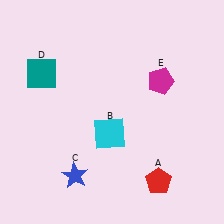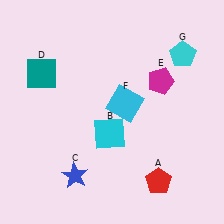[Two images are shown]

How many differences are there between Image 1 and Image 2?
There are 2 differences between the two images.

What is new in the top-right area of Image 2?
A cyan pentagon (G) was added in the top-right area of Image 2.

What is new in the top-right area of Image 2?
A cyan square (F) was added in the top-right area of Image 2.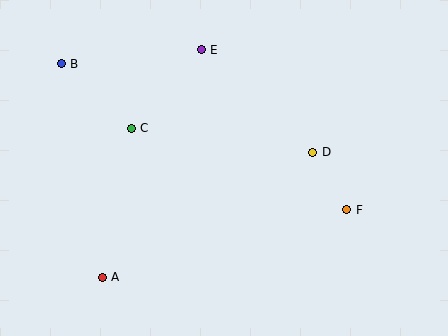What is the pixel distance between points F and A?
The distance between F and A is 254 pixels.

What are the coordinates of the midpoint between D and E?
The midpoint between D and E is at (257, 101).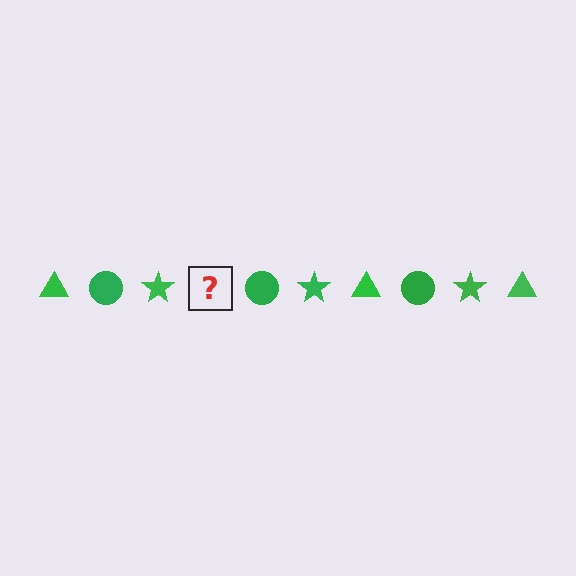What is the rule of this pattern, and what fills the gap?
The rule is that the pattern cycles through triangle, circle, star shapes in green. The gap should be filled with a green triangle.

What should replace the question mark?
The question mark should be replaced with a green triangle.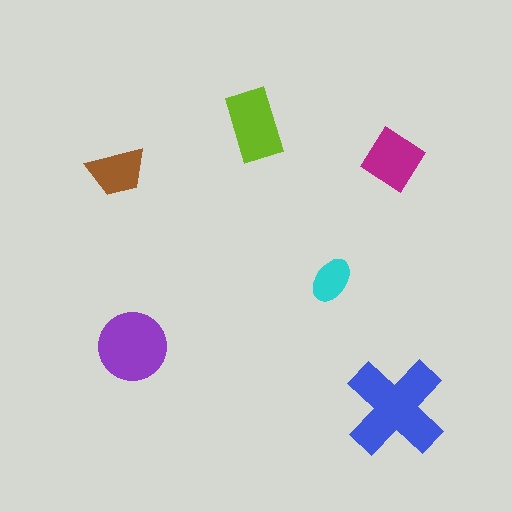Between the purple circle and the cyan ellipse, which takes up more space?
The purple circle.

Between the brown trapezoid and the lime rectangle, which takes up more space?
The lime rectangle.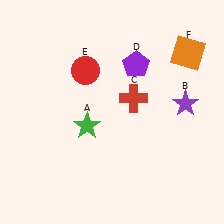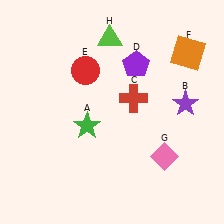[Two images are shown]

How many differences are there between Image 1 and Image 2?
There are 2 differences between the two images.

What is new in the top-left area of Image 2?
A lime triangle (H) was added in the top-left area of Image 2.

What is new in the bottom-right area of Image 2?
A pink diamond (G) was added in the bottom-right area of Image 2.